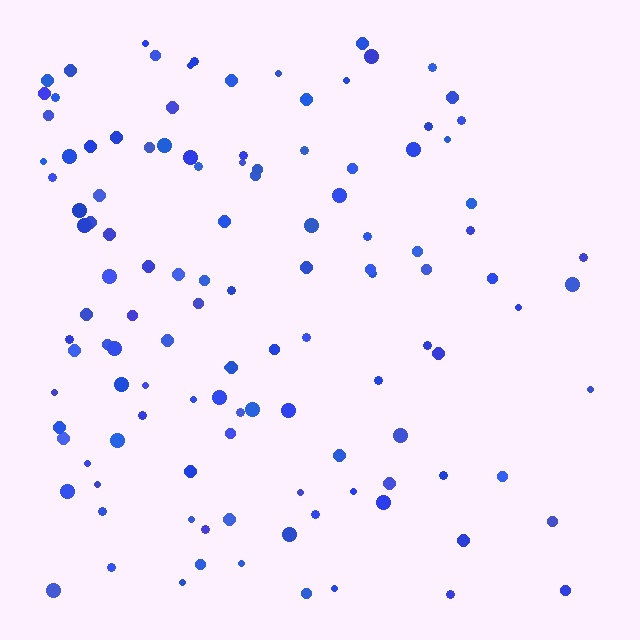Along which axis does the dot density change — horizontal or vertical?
Horizontal.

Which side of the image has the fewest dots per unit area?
The right.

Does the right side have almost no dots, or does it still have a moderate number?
Still a moderate number, just noticeably fewer than the left.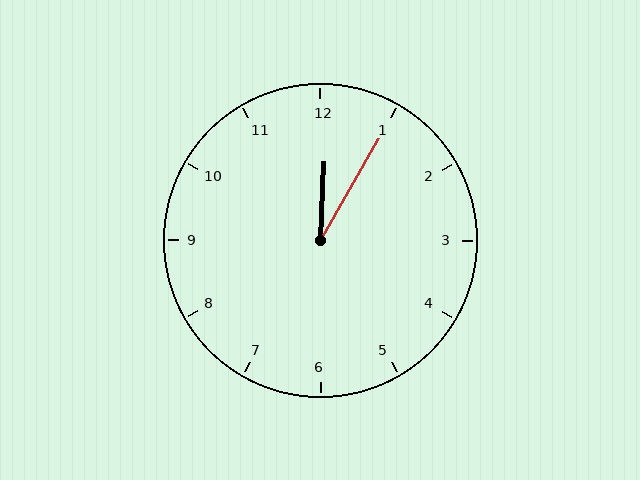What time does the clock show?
12:05.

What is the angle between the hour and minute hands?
Approximately 28 degrees.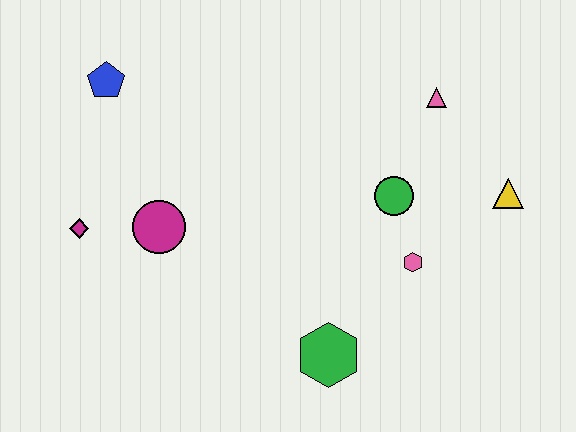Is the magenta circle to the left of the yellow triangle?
Yes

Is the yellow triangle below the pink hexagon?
No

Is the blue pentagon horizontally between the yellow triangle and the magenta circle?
No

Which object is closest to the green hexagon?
The pink hexagon is closest to the green hexagon.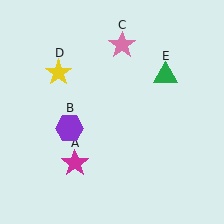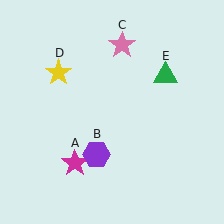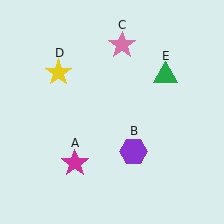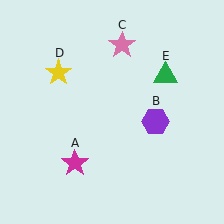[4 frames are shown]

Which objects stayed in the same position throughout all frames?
Magenta star (object A) and pink star (object C) and yellow star (object D) and green triangle (object E) remained stationary.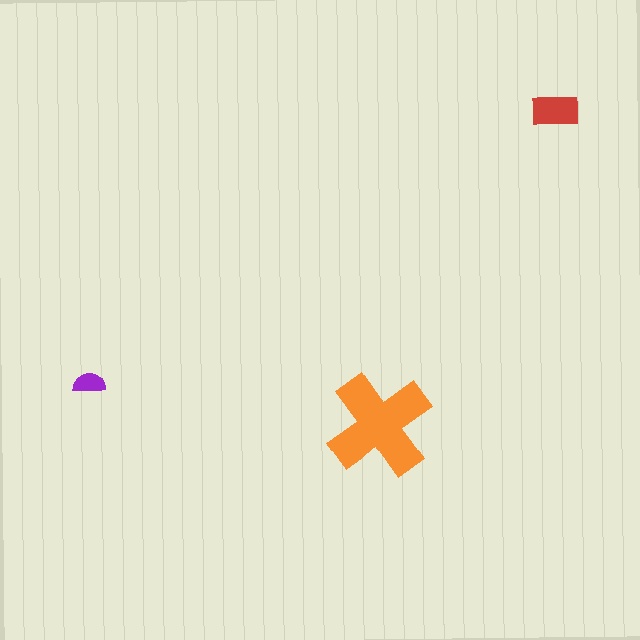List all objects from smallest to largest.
The purple semicircle, the red rectangle, the orange cross.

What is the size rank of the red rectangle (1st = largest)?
2nd.